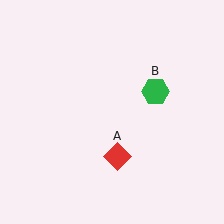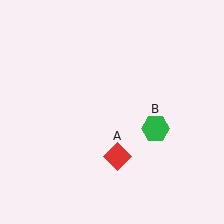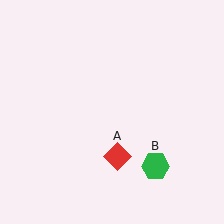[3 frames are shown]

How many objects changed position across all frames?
1 object changed position: green hexagon (object B).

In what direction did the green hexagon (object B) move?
The green hexagon (object B) moved down.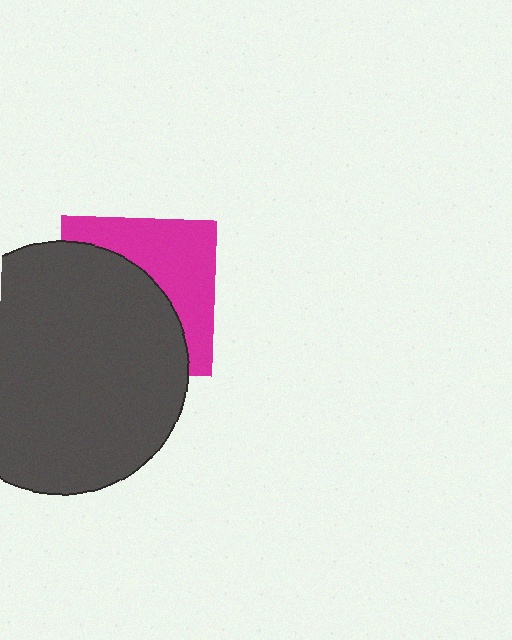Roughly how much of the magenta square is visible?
A small part of it is visible (roughly 43%).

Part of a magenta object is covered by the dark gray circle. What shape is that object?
It is a square.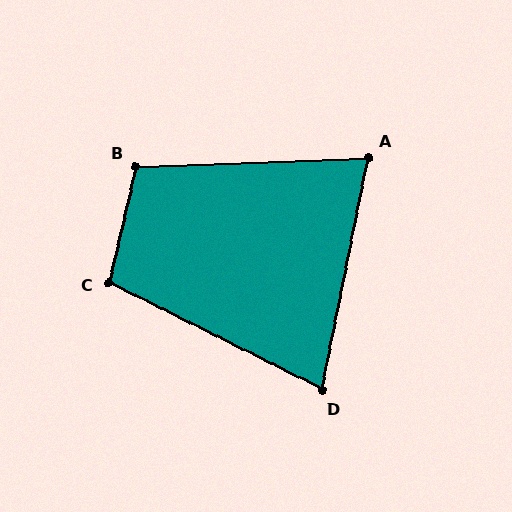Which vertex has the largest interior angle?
B, at approximately 105 degrees.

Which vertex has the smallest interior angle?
D, at approximately 75 degrees.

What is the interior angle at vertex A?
Approximately 76 degrees (acute).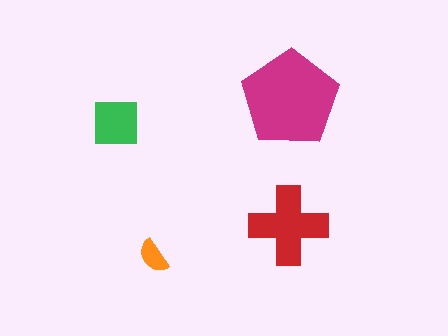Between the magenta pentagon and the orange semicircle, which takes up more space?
The magenta pentagon.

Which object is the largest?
The magenta pentagon.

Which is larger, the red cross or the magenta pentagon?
The magenta pentagon.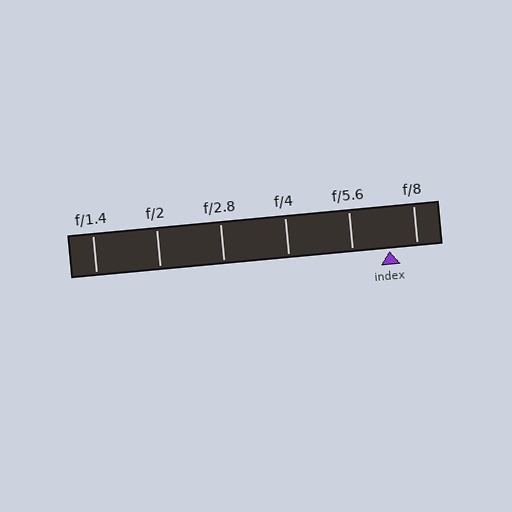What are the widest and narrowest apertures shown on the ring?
The widest aperture shown is f/1.4 and the narrowest is f/8.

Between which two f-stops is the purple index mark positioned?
The index mark is between f/5.6 and f/8.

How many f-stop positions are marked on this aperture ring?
There are 6 f-stop positions marked.